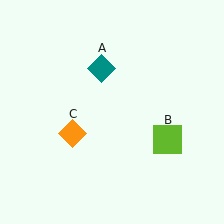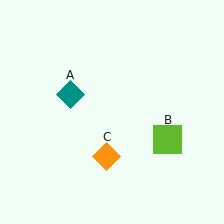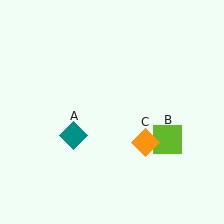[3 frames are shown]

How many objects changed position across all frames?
2 objects changed position: teal diamond (object A), orange diamond (object C).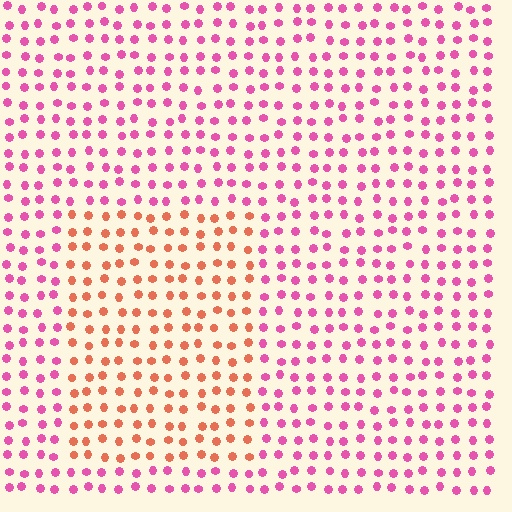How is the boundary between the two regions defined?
The boundary is defined purely by a slight shift in hue (about 49 degrees). Spacing, size, and orientation are identical on both sides.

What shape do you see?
I see a rectangle.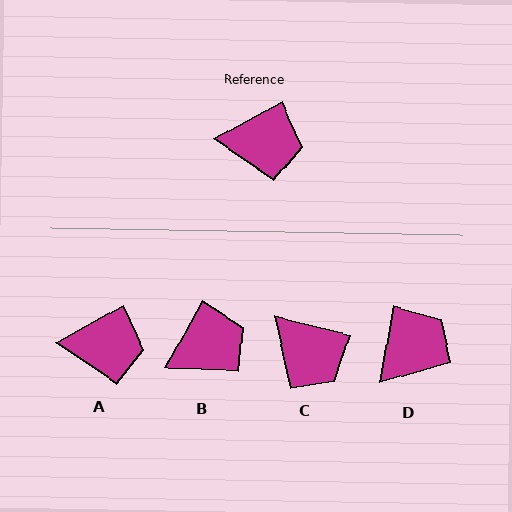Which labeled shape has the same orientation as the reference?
A.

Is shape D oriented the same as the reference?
No, it is off by about 51 degrees.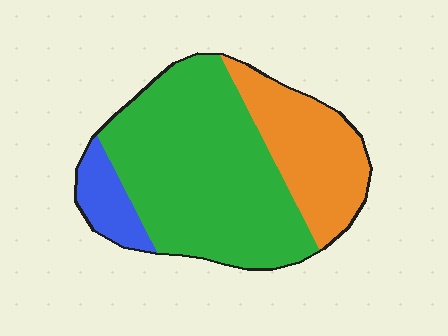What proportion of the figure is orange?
Orange takes up between a sixth and a third of the figure.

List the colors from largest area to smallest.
From largest to smallest: green, orange, blue.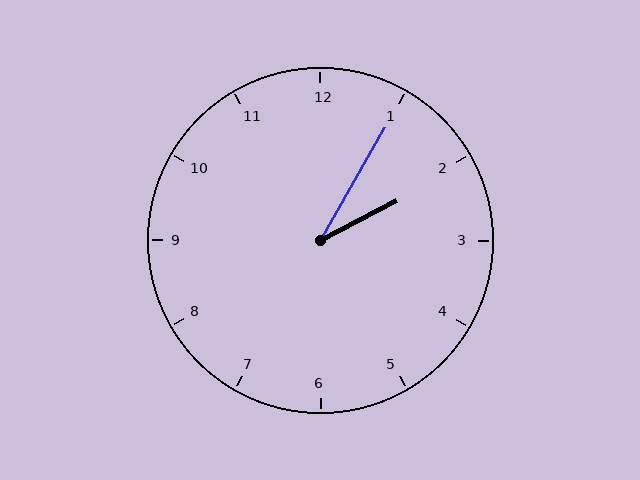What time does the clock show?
2:05.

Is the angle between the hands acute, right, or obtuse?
It is acute.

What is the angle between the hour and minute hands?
Approximately 32 degrees.